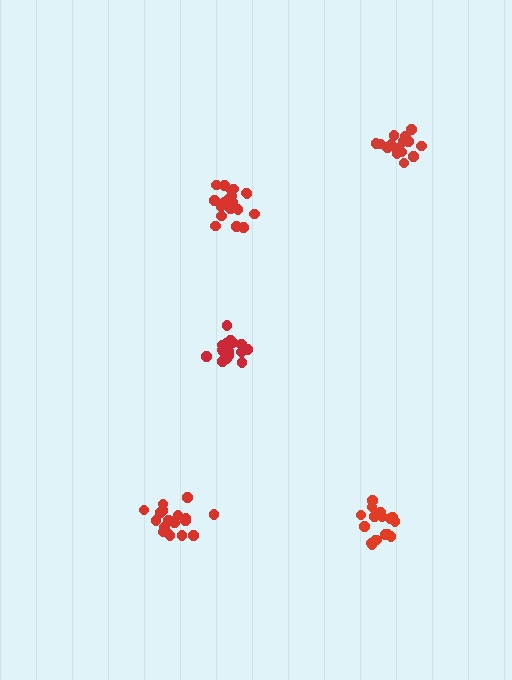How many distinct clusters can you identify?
There are 5 distinct clusters.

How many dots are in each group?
Group 1: 17 dots, Group 2: 15 dots, Group 3: 20 dots, Group 4: 19 dots, Group 5: 18 dots (89 total).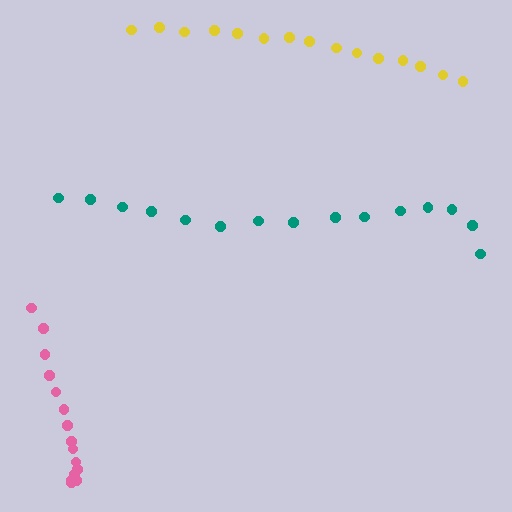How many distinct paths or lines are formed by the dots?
There are 3 distinct paths.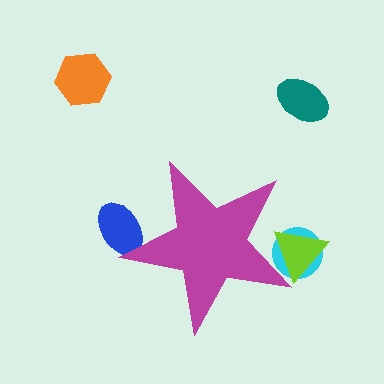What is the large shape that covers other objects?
A magenta star.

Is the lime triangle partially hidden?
Yes, the lime triangle is partially hidden behind the magenta star.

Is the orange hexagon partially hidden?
No, the orange hexagon is fully visible.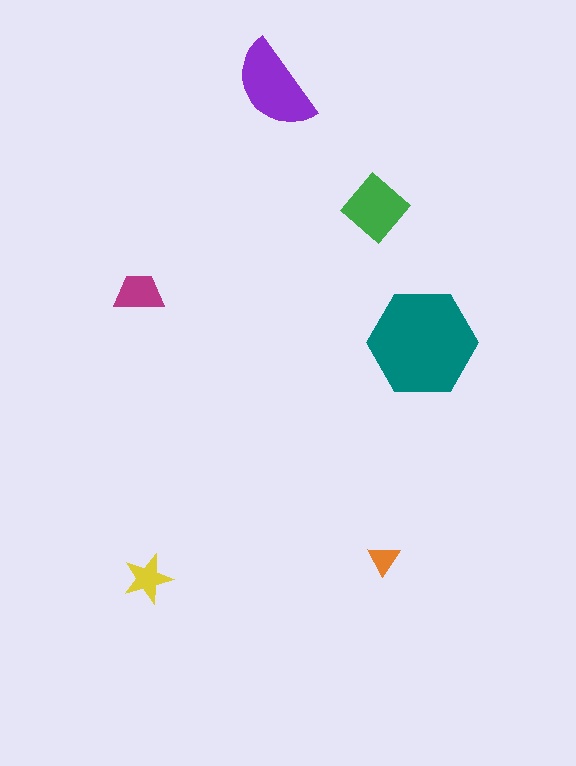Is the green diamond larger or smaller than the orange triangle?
Larger.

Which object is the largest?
The teal hexagon.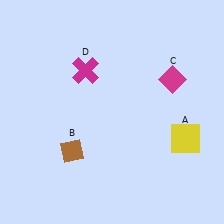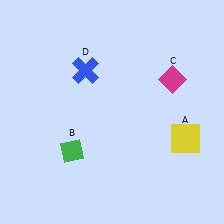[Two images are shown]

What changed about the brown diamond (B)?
In Image 1, B is brown. In Image 2, it changed to green.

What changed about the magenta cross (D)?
In Image 1, D is magenta. In Image 2, it changed to blue.